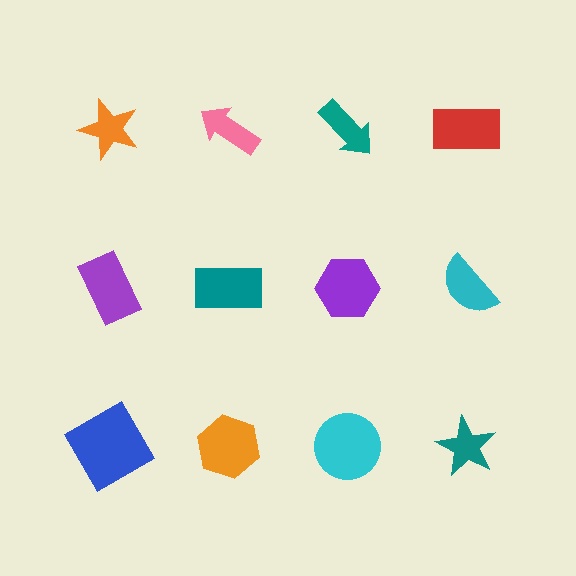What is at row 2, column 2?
A teal rectangle.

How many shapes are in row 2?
4 shapes.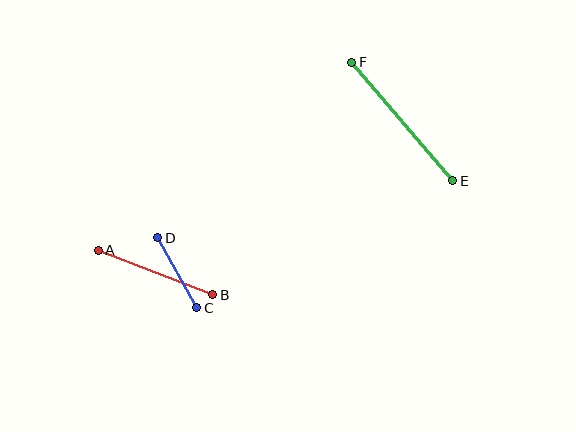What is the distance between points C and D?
The distance is approximately 80 pixels.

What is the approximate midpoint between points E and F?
The midpoint is at approximately (402, 121) pixels.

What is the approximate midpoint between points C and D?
The midpoint is at approximately (177, 273) pixels.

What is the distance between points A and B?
The distance is approximately 123 pixels.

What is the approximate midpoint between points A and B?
The midpoint is at approximately (156, 273) pixels.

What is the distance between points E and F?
The distance is approximately 155 pixels.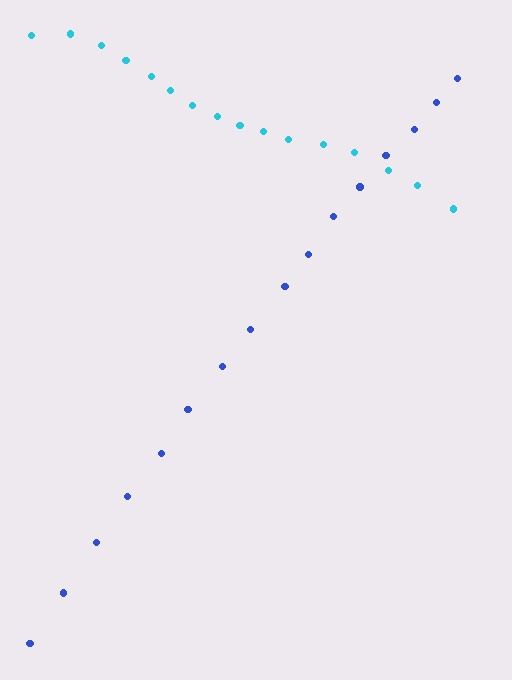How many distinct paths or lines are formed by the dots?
There are 2 distinct paths.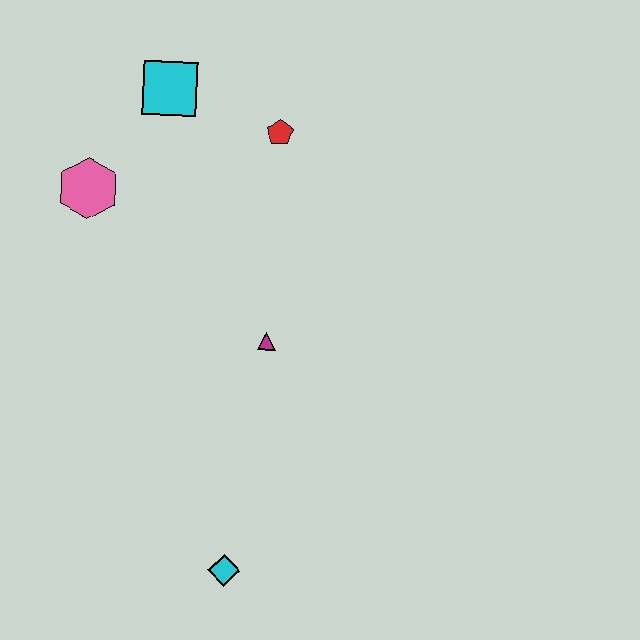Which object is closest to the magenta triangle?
The red pentagon is closest to the magenta triangle.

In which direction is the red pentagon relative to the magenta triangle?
The red pentagon is above the magenta triangle.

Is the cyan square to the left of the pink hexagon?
No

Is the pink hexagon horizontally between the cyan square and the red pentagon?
No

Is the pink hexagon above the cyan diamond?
Yes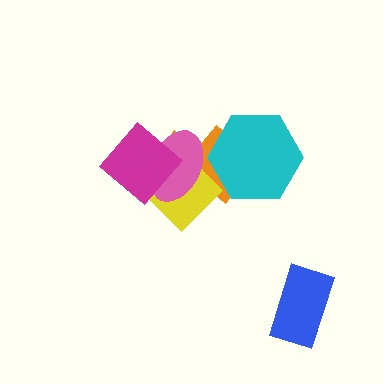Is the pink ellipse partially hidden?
Yes, it is partially covered by another shape.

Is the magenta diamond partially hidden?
No, no other shape covers it.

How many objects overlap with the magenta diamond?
3 objects overlap with the magenta diamond.